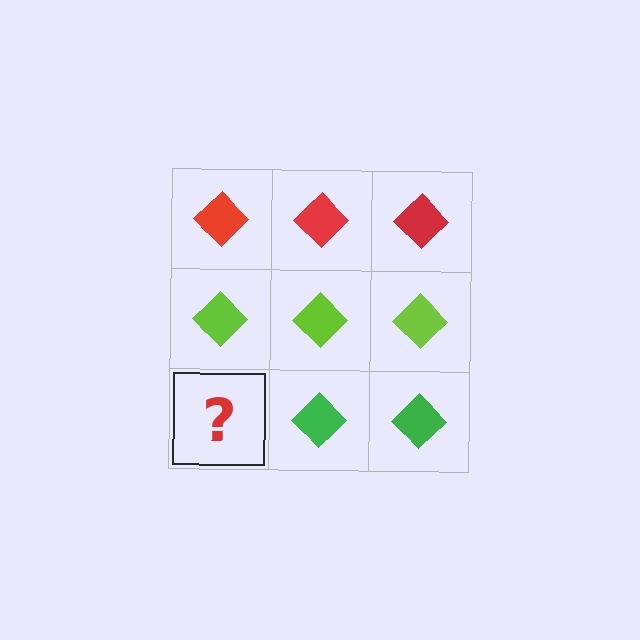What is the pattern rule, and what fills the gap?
The rule is that each row has a consistent color. The gap should be filled with a green diamond.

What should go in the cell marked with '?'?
The missing cell should contain a green diamond.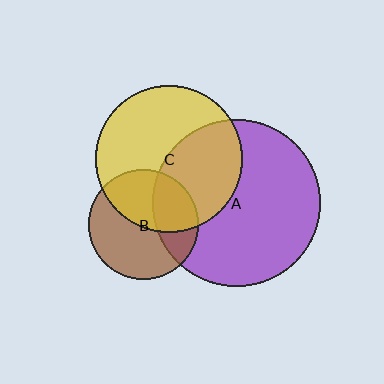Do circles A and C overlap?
Yes.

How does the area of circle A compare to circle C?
Approximately 1.3 times.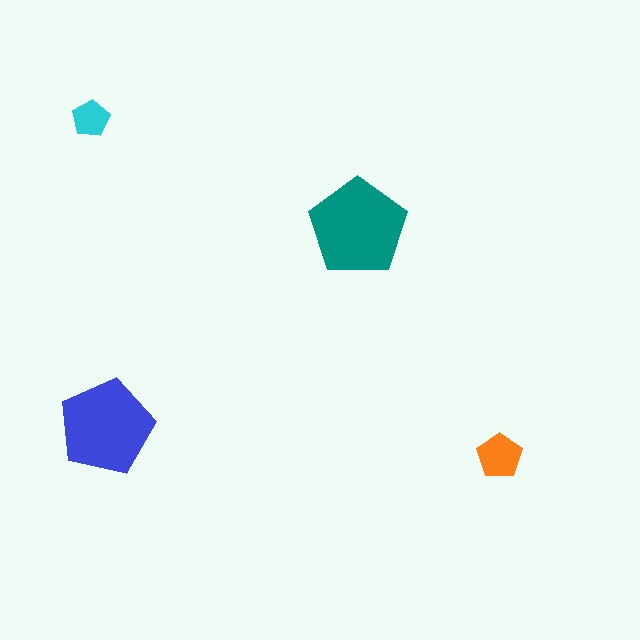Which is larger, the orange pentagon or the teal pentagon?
The teal one.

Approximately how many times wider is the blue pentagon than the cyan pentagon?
About 2.5 times wider.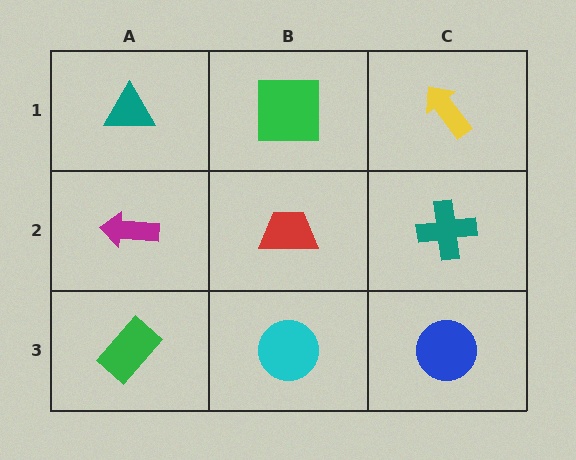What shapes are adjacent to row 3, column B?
A red trapezoid (row 2, column B), a green rectangle (row 3, column A), a blue circle (row 3, column C).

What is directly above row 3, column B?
A red trapezoid.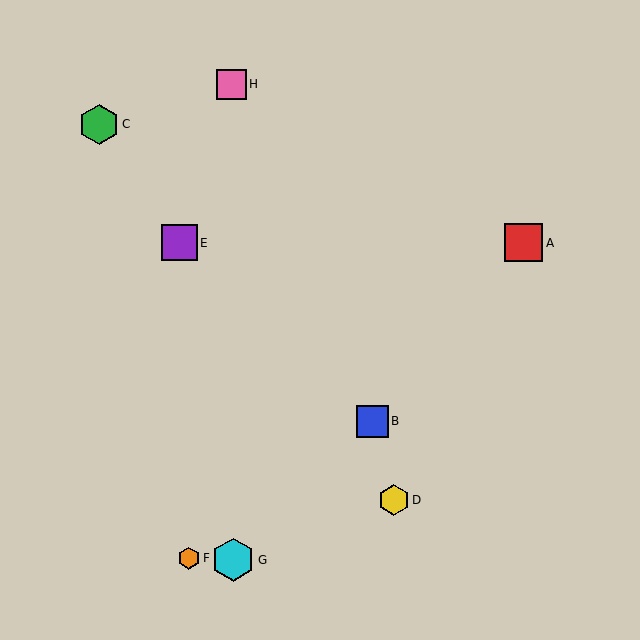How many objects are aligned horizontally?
2 objects (A, E) are aligned horizontally.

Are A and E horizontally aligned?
Yes, both are at y≈243.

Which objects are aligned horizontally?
Objects A, E are aligned horizontally.